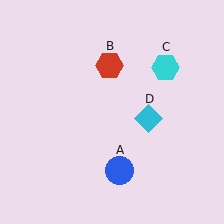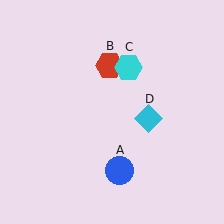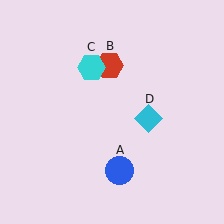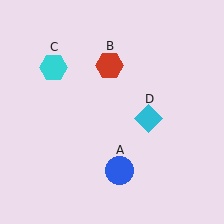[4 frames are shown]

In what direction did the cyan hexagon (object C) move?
The cyan hexagon (object C) moved left.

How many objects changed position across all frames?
1 object changed position: cyan hexagon (object C).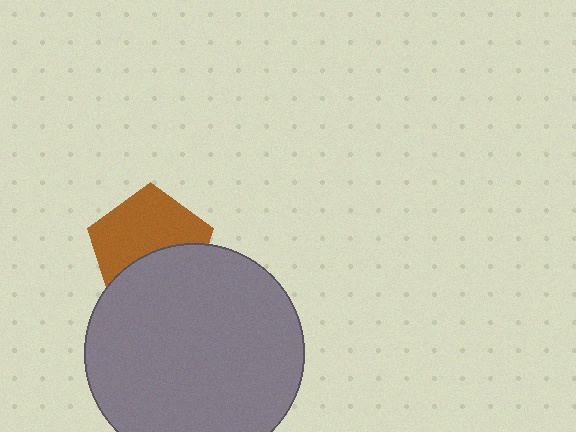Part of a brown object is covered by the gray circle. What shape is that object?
It is a pentagon.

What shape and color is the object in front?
The object in front is a gray circle.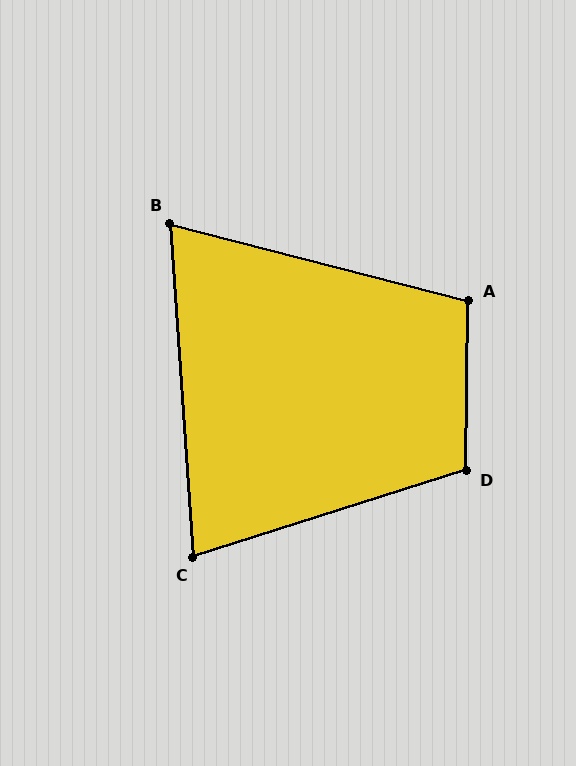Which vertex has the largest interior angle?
D, at approximately 108 degrees.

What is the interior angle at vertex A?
Approximately 104 degrees (obtuse).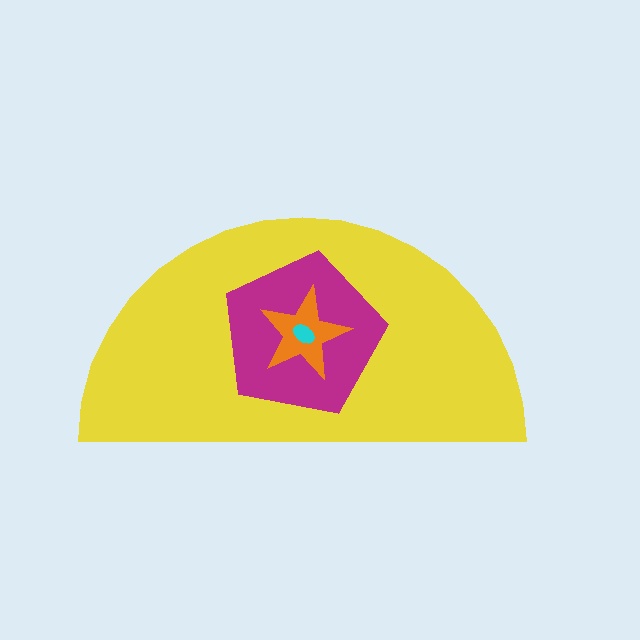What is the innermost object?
The cyan ellipse.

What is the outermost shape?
The yellow semicircle.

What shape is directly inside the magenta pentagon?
The orange star.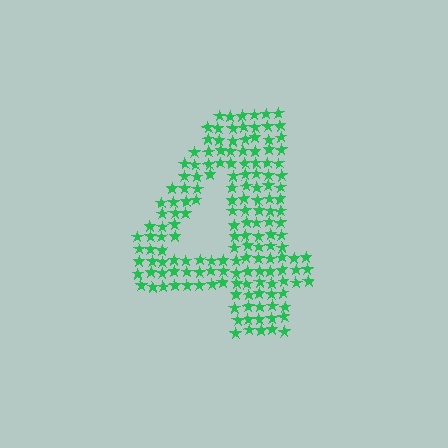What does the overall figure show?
The overall figure shows the digit 4.